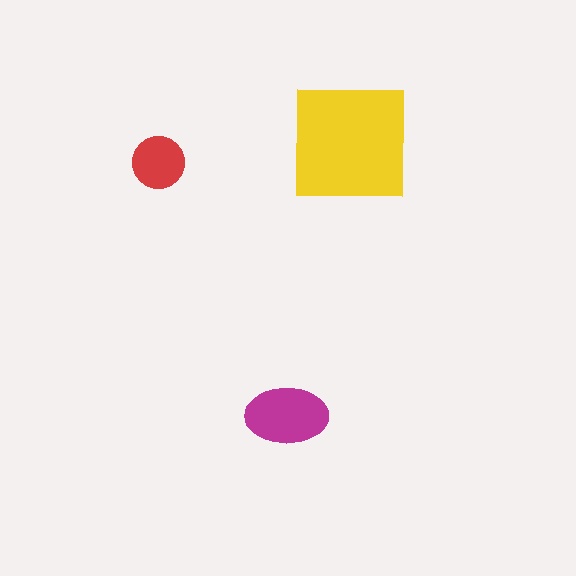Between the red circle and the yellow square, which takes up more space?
The yellow square.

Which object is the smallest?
The red circle.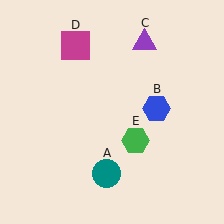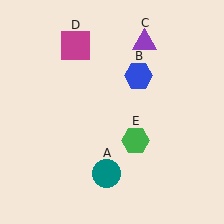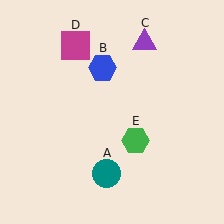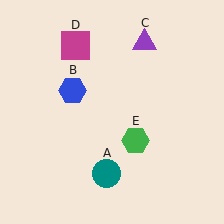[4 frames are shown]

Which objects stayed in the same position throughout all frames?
Teal circle (object A) and purple triangle (object C) and magenta square (object D) and green hexagon (object E) remained stationary.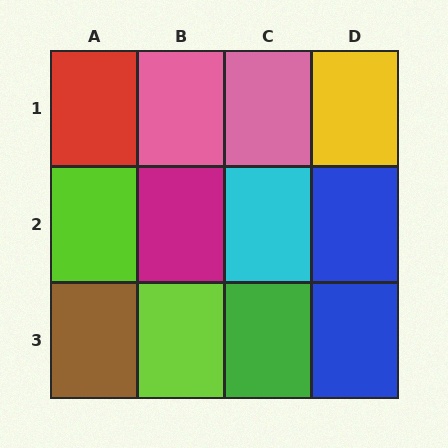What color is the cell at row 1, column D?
Yellow.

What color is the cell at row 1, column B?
Pink.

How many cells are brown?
1 cell is brown.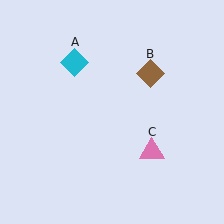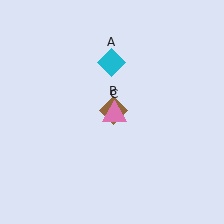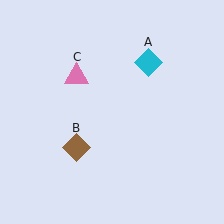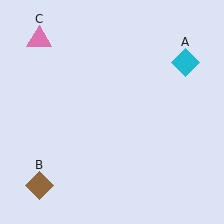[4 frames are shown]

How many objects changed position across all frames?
3 objects changed position: cyan diamond (object A), brown diamond (object B), pink triangle (object C).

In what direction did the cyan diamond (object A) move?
The cyan diamond (object A) moved right.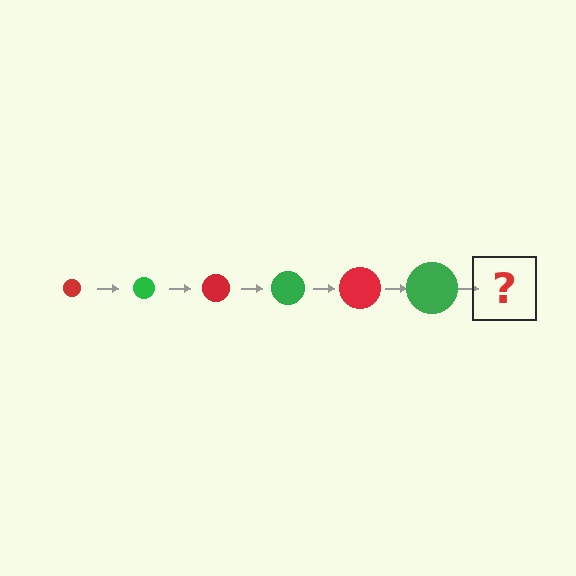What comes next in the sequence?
The next element should be a red circle, larger than the previous one.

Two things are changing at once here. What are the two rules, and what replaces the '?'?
The two rules are that the circle grows larger each step and the color cycles through red and green. The '?' should be a red circle, larger than the previous one.